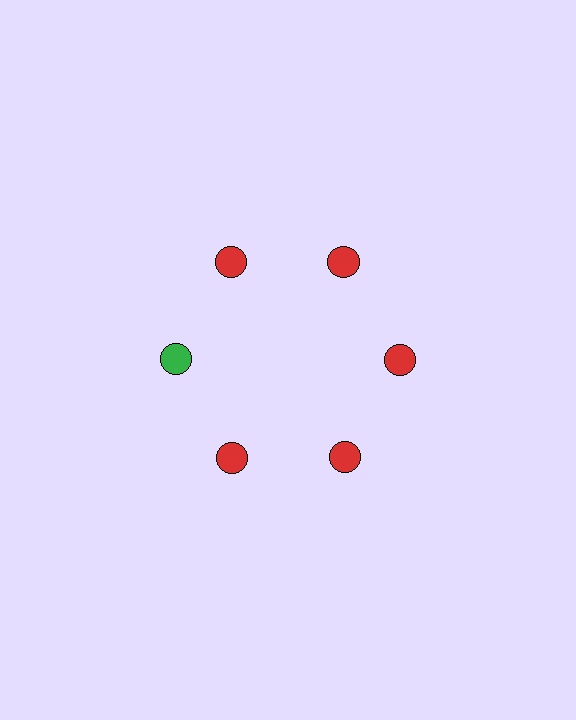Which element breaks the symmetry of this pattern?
The green circle at roughly the 9 o'clock position breaks the symmetry. All other shapes are red circles.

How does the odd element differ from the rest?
It has a different color: green instead of red.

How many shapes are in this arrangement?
There are 6 shapes arranged in a ring pattern.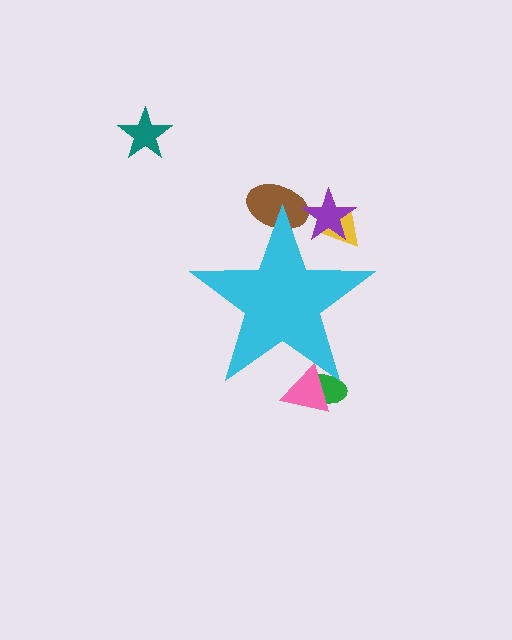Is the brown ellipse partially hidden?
Yes, the brown ellipse is partially hidden behind the cyan star.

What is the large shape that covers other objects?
A cyan star.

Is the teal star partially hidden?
No, the teal star is fully visible.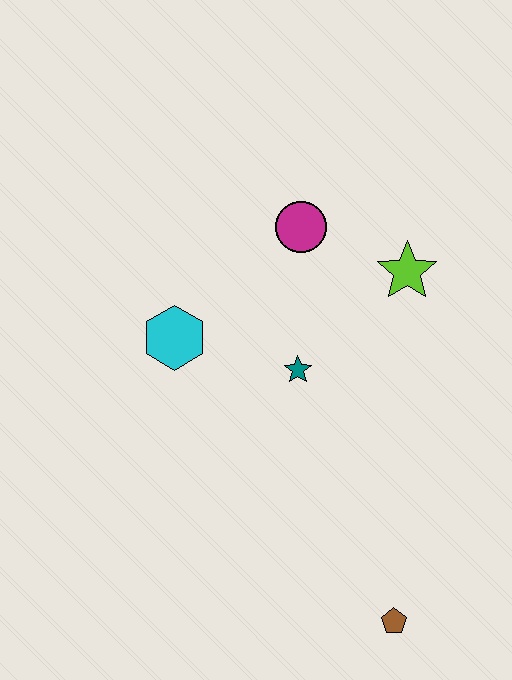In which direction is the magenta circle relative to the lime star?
The magenta circle is to the left of the lime star.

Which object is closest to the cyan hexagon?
The teal star is closest to the cyan hexagon.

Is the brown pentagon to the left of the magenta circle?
No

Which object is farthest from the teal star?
The brown pentagon is farthest from the teal star.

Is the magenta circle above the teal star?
Yes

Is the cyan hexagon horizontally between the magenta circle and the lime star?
No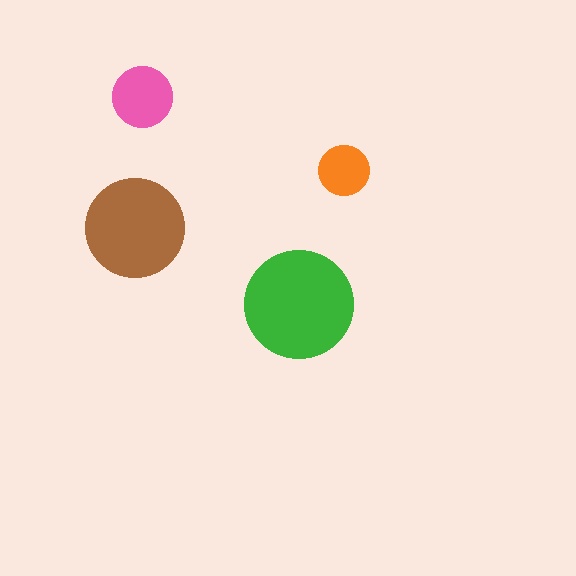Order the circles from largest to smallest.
the green one, the brown one, the pink one, the orange one.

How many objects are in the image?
There are 4 objects in the image.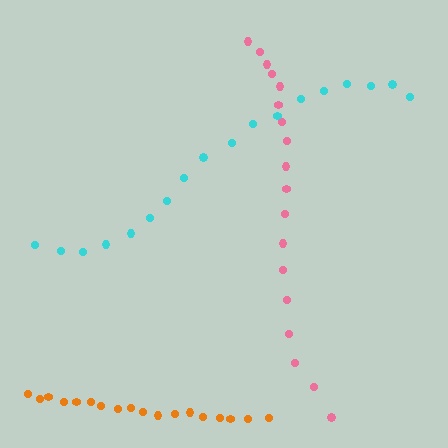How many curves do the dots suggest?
There are 3 distinct paths.